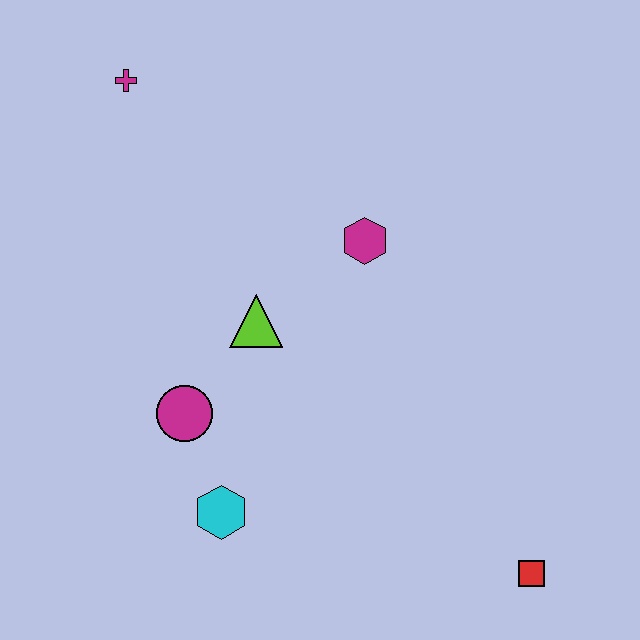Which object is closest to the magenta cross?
The lime triangle is closest to the magenta cross.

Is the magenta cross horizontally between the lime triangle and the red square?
No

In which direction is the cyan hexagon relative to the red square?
The cyan hexagon is to the left of the red square.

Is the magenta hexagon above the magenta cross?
No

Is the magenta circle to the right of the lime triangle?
No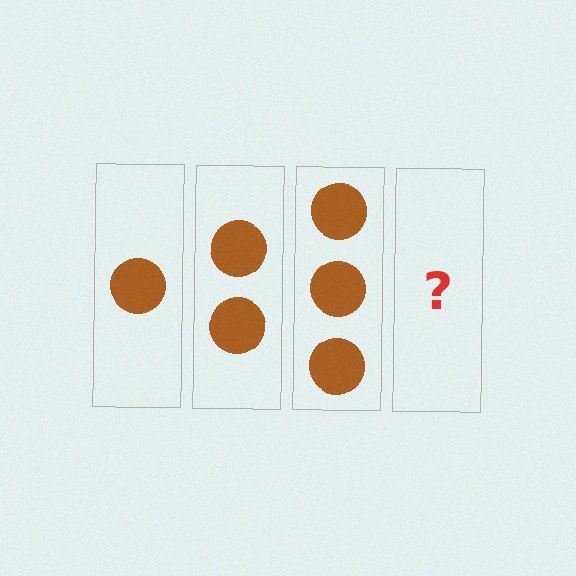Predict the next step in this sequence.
The next step is 4 circles.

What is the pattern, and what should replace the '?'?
The pattern is that each step adds one more circle. The '?' should be 4 circles.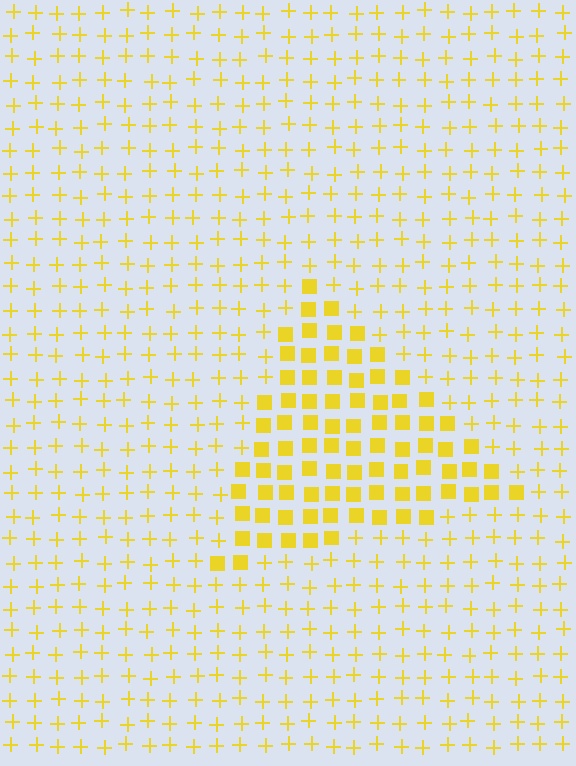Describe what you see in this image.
The image is filled with small yellow elements arranged in a uniform grid. A triangle-shaped region contains squares, while the surrounding area contains plus signs. The boundary is defined purely by the change in element shape.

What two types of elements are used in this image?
The image uses squares inside the triangle region and plus signs outside it.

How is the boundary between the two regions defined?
The boundary is defined by a change in element shape: squares inside vs. plus signs outside. All elements share the same color and spacing.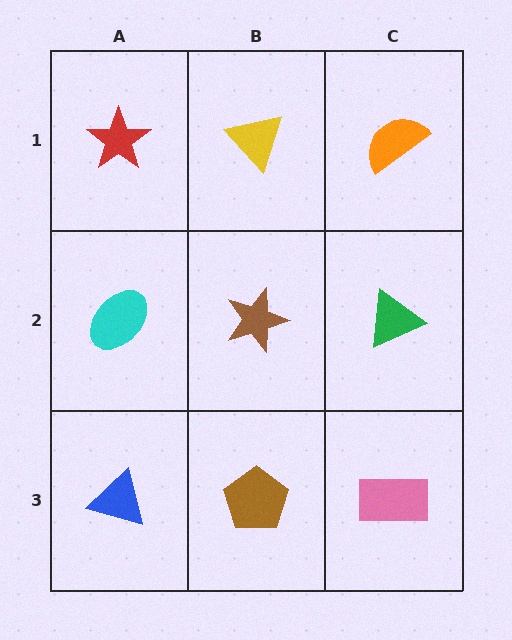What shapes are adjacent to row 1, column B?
A brown star (row 2, column B), a red star (row 1, column A), an orange semicircle (row 1, column C).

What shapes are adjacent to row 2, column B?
A yellow triangle (row 1, column B), a brown pentagon (row 3, column B), a cyan ellipse (row 2, column A), a green triangle (row 2, column C).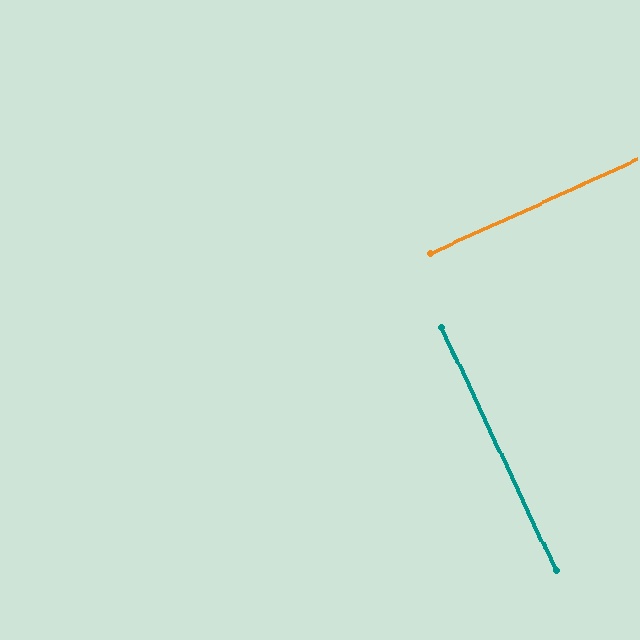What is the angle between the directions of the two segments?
Approximately 89 degrees.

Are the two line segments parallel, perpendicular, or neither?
Perpendicular — they meet at approximately 89°.